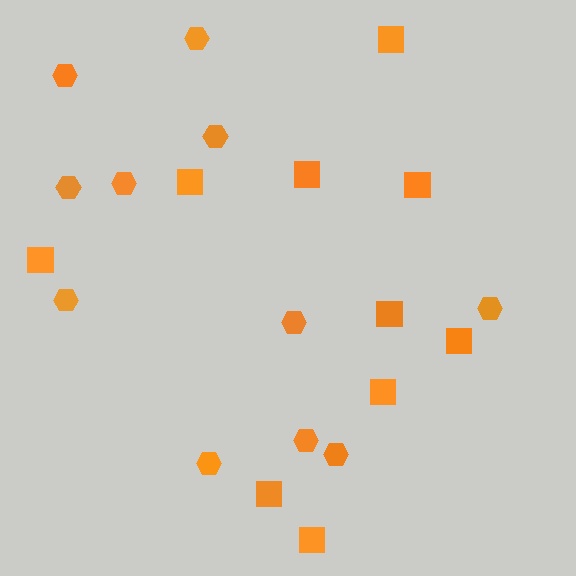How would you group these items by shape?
There are 2 groups: one group of squares (10) and one group of hexagons (11).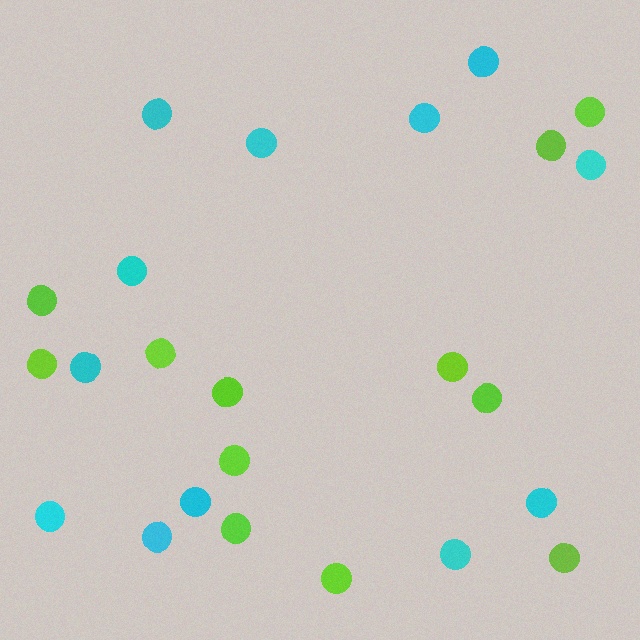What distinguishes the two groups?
There are 2 groups: one group of cyan circles (12) and one group of lime circles (12).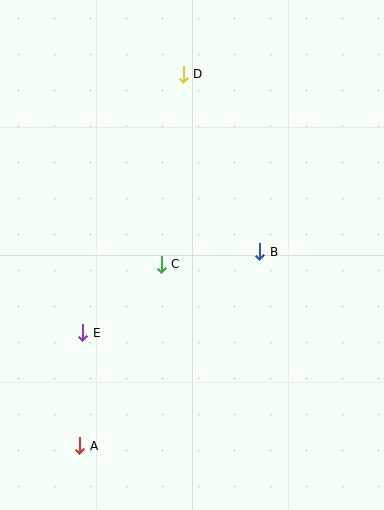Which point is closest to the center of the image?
Point C at (161, 264) is closest to the center.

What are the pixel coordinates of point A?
Point A is at (80, 446).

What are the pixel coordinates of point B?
Point B is at (260, 252).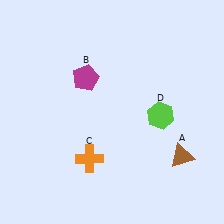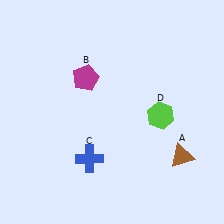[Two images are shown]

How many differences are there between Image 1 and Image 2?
There is 1 difference between the two images.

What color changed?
The cross (C) changed from orange in Image 1 to blue in Image 2.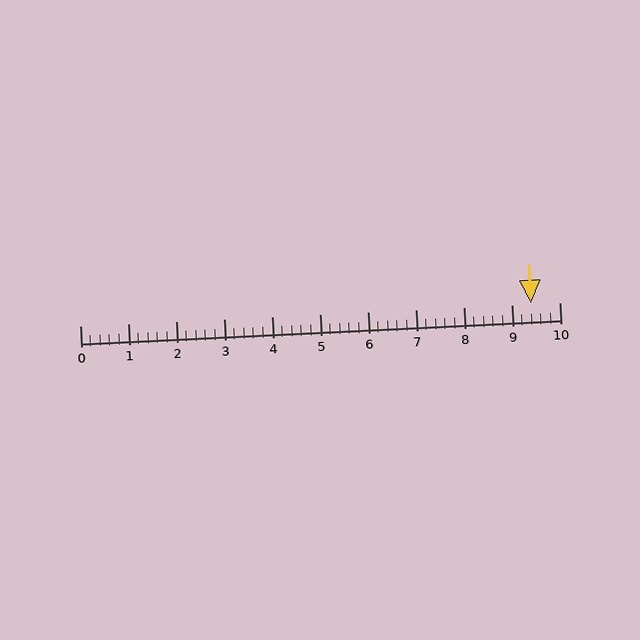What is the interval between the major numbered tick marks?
The major tick marks are spaced 1 units apart.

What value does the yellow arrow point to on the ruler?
The yellow arrow points to approximately 9.4.